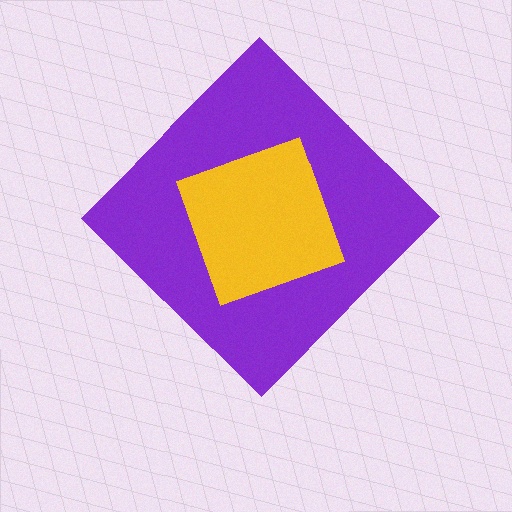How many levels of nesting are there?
2.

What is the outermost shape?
The purple diamond.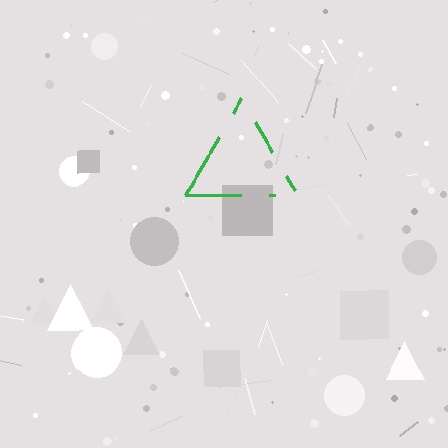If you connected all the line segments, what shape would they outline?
They would outline a triangle.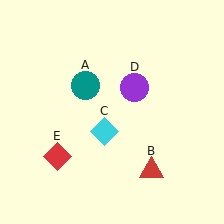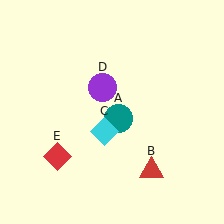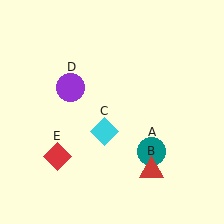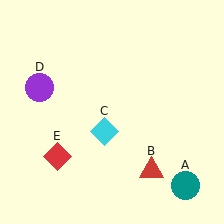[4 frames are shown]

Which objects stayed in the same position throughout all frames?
Red triangle (object B) and cyan diamond (object C) and red diamond (object E) remained stationary.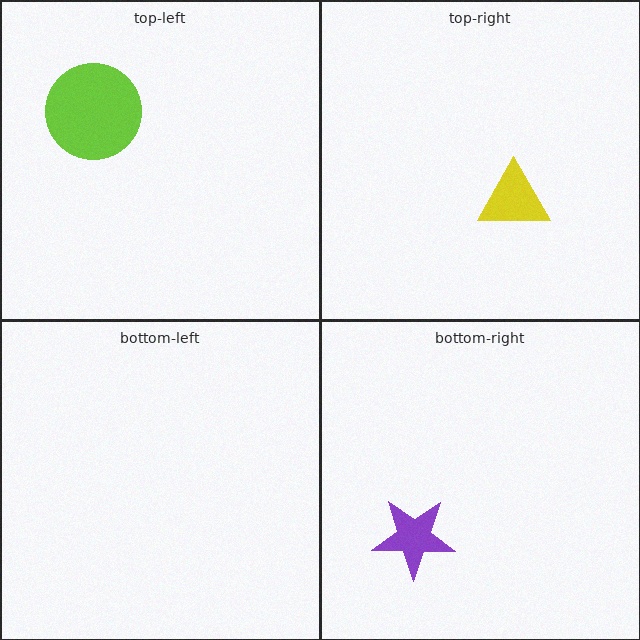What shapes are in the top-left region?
The lime circle.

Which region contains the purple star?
The bottom-right region.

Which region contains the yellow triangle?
The top-right region.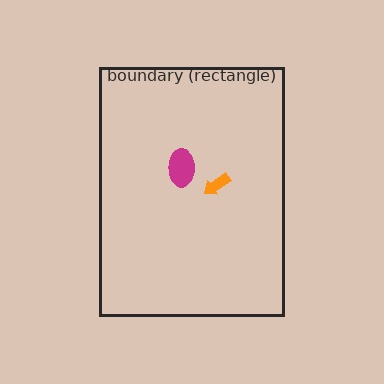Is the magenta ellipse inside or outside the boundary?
Inside.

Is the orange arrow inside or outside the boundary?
Inside.